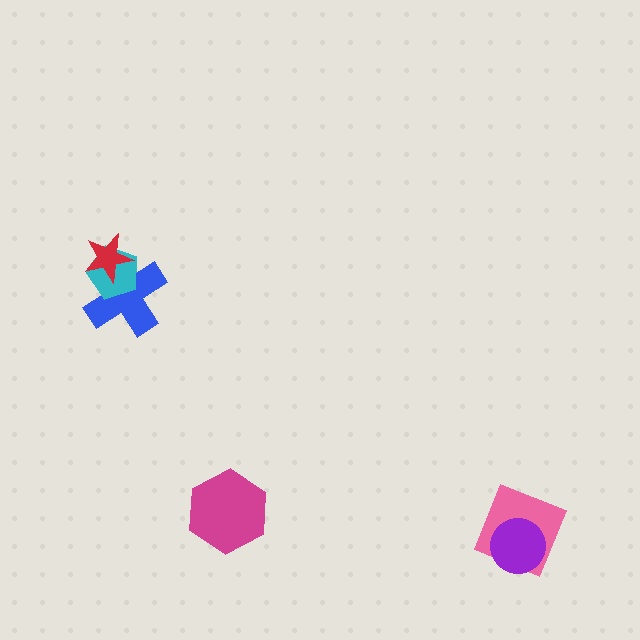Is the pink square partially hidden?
Yes, it is partially covered by another shape.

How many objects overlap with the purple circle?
1 object overlaps with the purple circle.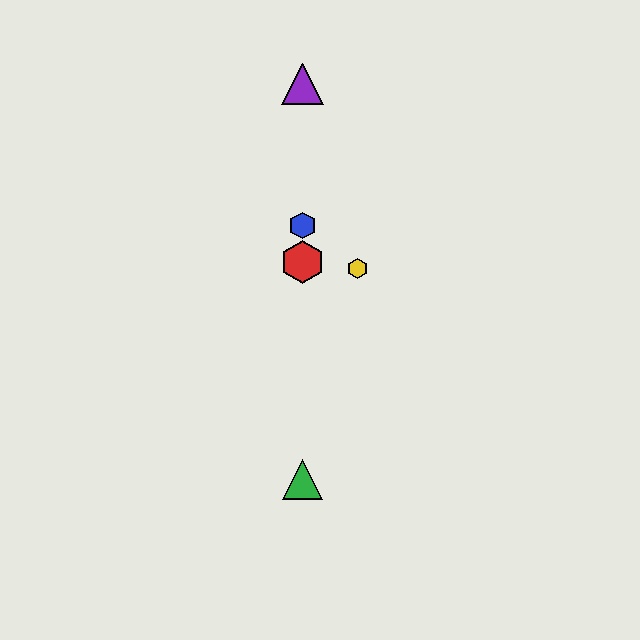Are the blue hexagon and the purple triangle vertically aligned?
Yes, both are at x≈303.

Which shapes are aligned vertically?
The red hexagon, the blue hexagon, the green triangle, the purple triangle are aligned vertically.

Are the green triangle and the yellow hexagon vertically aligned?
No, the green triangle is at x≈303 and the yellow hexagon is at x≈358.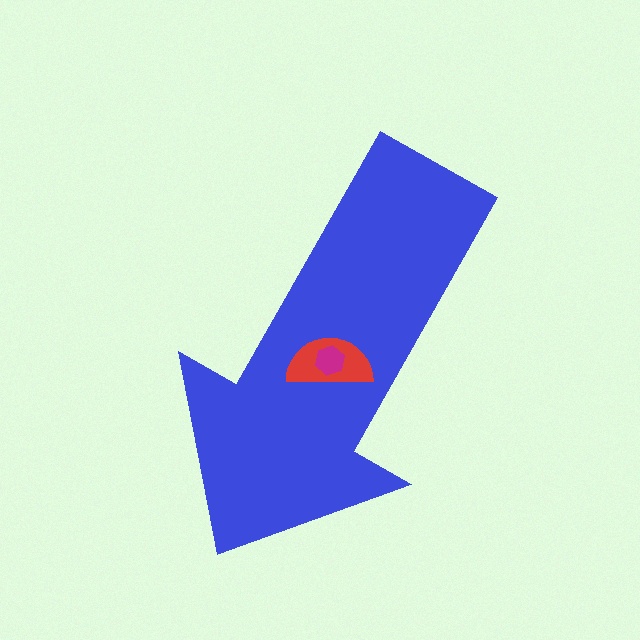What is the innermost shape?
The magenta hexagon.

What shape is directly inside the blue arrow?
The red semicircle.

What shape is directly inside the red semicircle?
The magenta hexagon.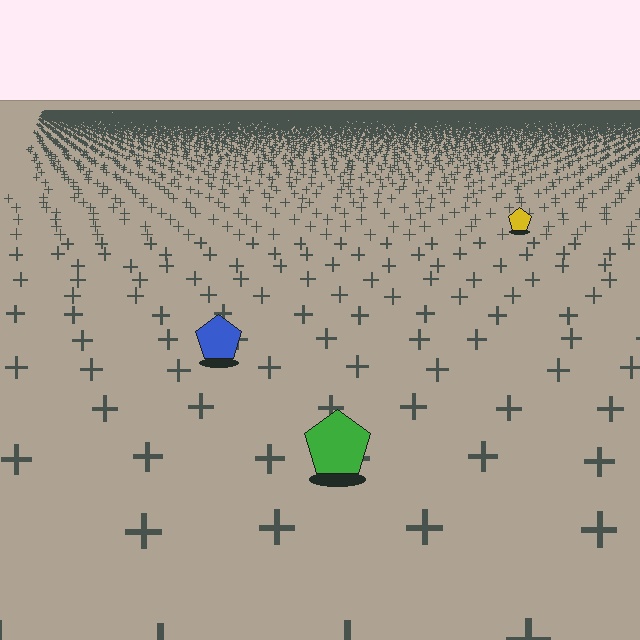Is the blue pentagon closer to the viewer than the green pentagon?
No. The green pentagon is closer — you can tell from the texture gradient: the ground texture is coarser near it.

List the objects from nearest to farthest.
From nearest to farthest: the green pentagon, the blue pentagon, the yellow pentagon.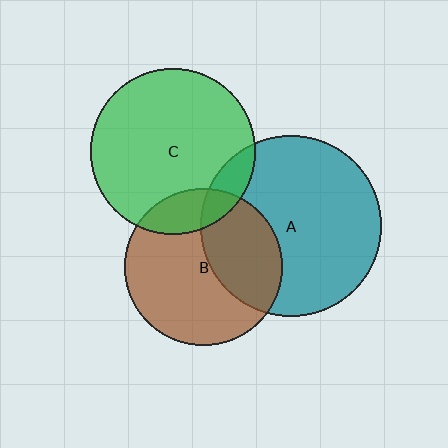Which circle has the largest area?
Circle A (teal).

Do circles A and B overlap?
Yes.